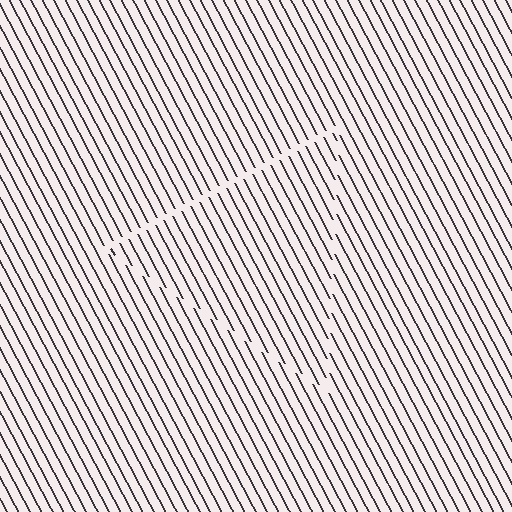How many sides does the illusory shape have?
3 sides — the line-ends trace a triangle.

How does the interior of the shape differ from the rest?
The interior of the shape contains the same grating, shifted by half a period — the contour is defined by the phase discontinuity where line-ends from the inner and outer gratings abut.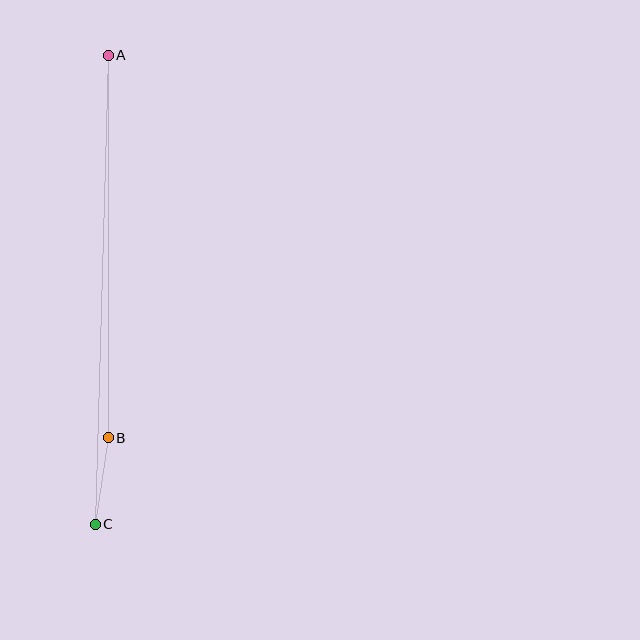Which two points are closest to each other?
Points B and C are closest to each other.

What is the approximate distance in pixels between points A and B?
The distance between A and B is approximately 382 pixels.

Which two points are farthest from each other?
Points A and C are farthest from each other.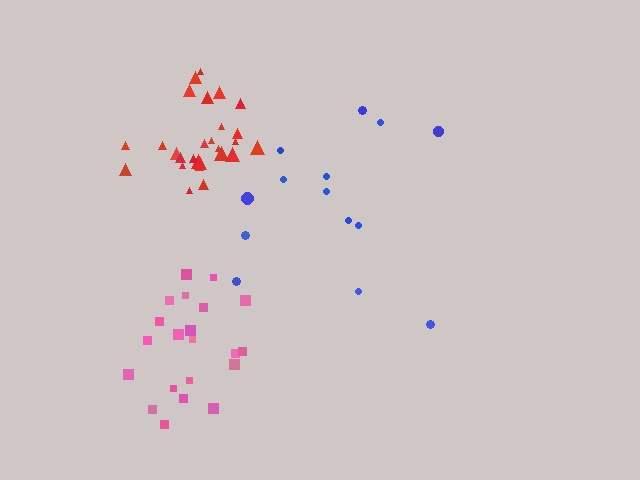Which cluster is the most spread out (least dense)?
Blue.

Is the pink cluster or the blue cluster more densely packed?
Pink.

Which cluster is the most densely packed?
Red.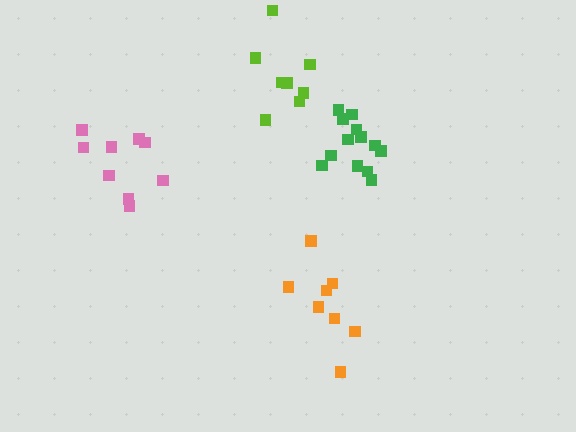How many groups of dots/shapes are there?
There are 4 groups.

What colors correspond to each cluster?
The clusters are colored: lime, green, orange, pink.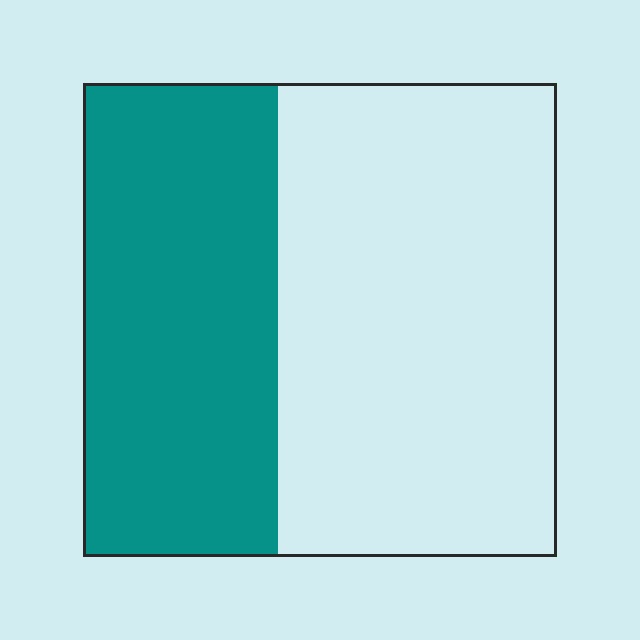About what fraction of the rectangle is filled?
About two fifths (2/5).